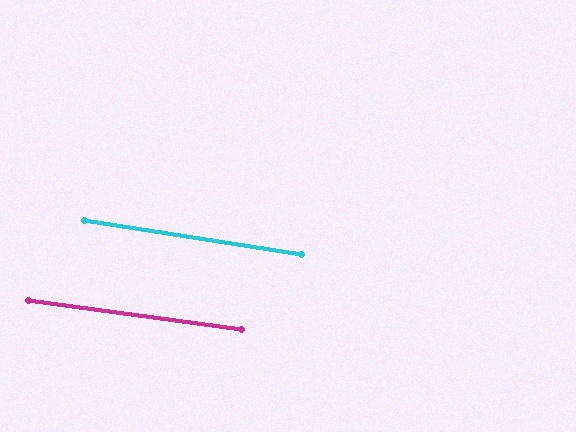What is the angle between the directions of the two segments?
Approximately 1 degree.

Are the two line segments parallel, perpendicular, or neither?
Parallel — their directions differ by only 1.0°.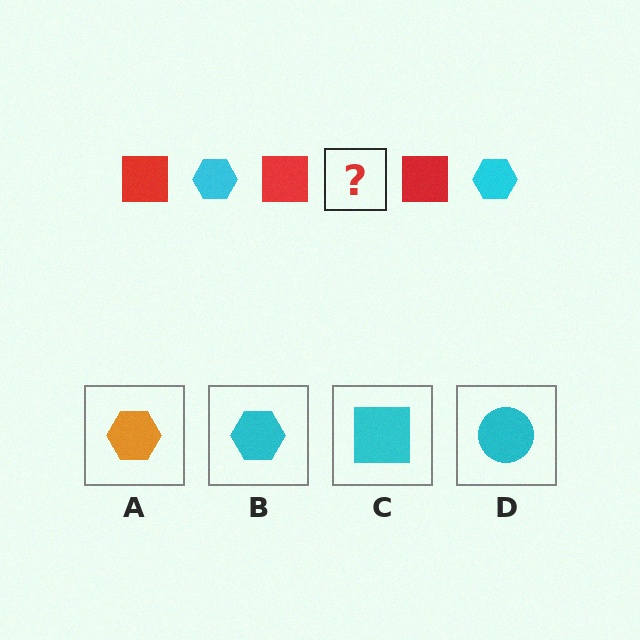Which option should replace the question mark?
Option B.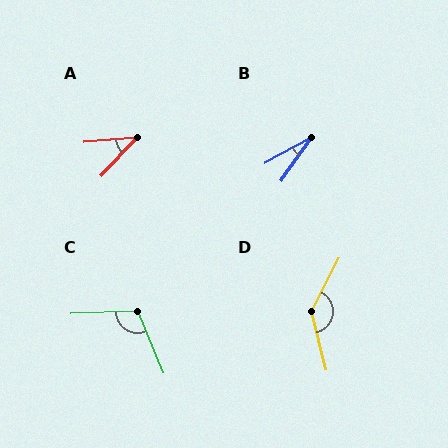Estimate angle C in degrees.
Approximately 110 degrees.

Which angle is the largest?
D, at approximately 139 degrees.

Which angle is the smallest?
B, at approximately 26 degrees.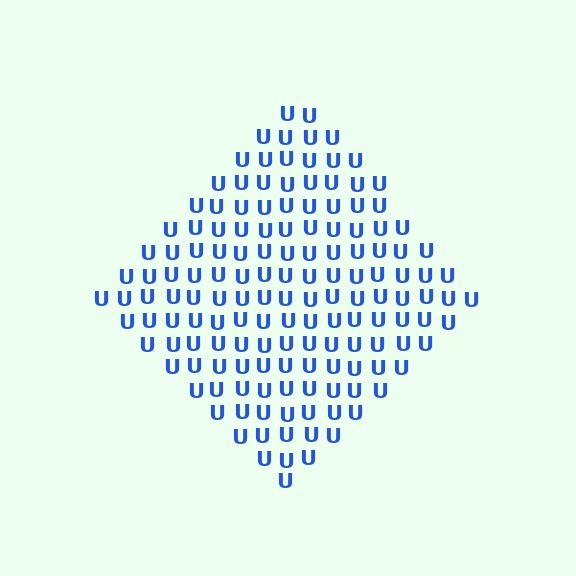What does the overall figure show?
The overall figure shows a diamond.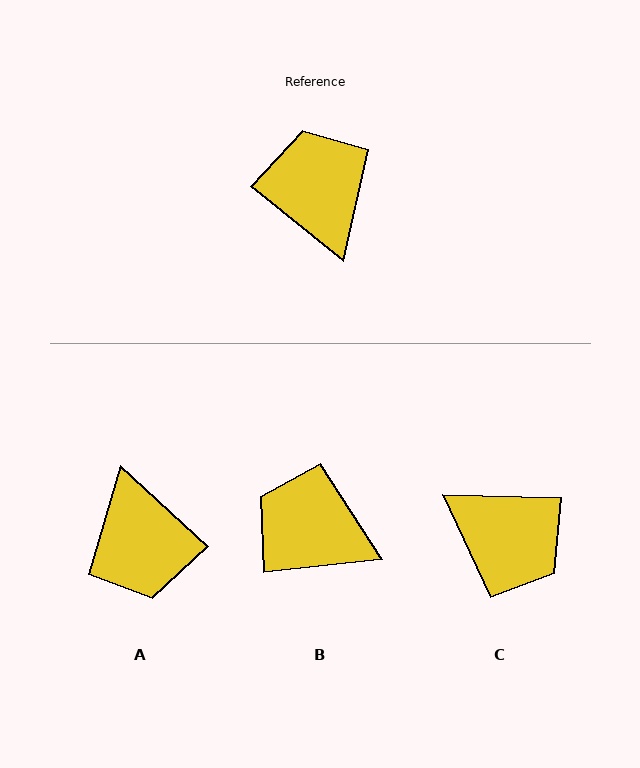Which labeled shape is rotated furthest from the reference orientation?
A, about 176 degrees away.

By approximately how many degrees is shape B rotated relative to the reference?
Approximately 45 degrees counter-clockwise.